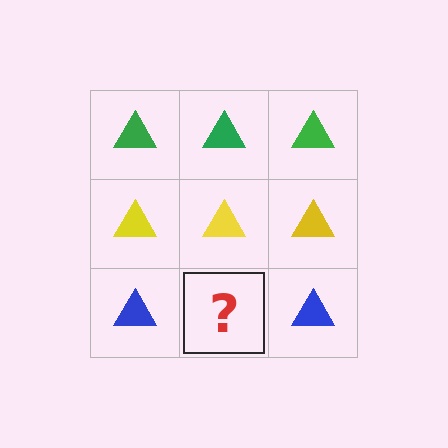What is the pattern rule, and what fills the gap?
The rule is that each row has a consistent color. The gap should be filled with a blue triangle.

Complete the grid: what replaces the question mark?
The question mark should be replaced with a blue triangle.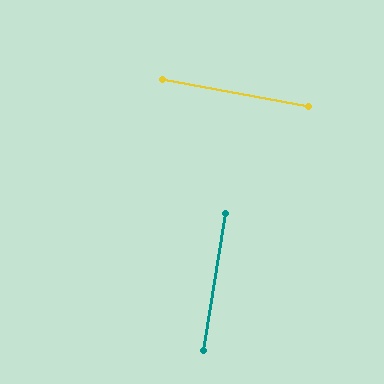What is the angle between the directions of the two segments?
Approximately 88 degrees.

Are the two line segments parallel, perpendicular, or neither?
Perpendicular — they meet at approximately 88°.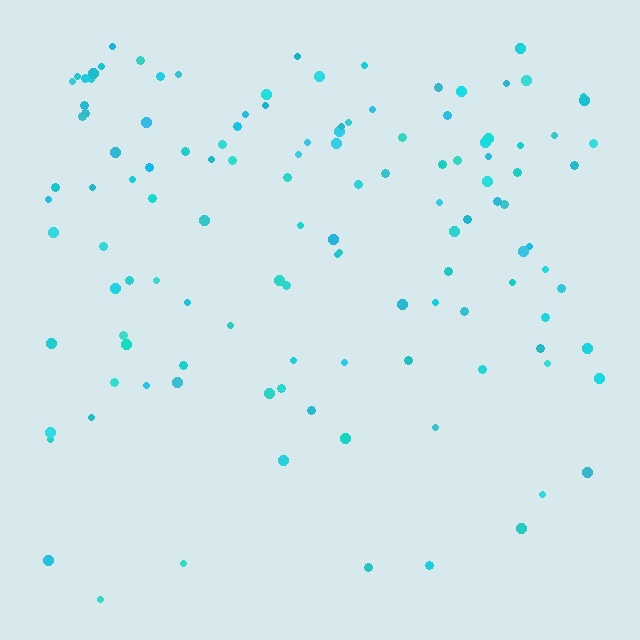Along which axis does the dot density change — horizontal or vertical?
Vertical.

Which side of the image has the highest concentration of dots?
The top.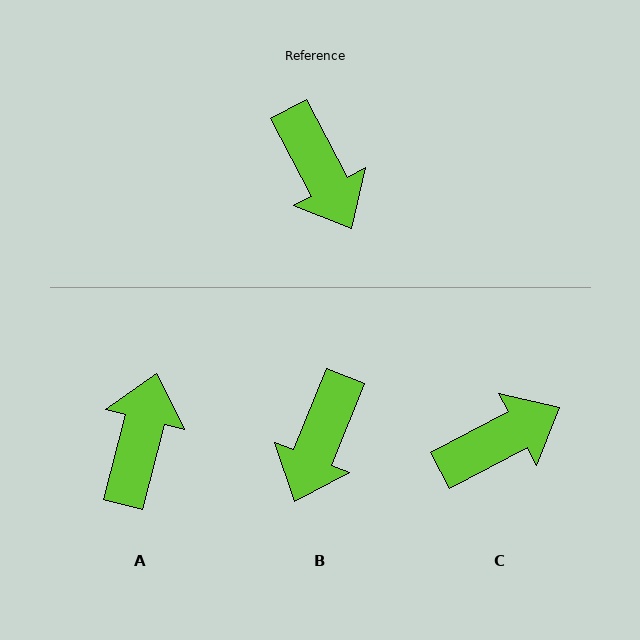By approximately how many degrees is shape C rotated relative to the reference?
Approximately 90 degrees counter-clockwise.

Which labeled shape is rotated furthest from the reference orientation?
A, about 138 degrees away.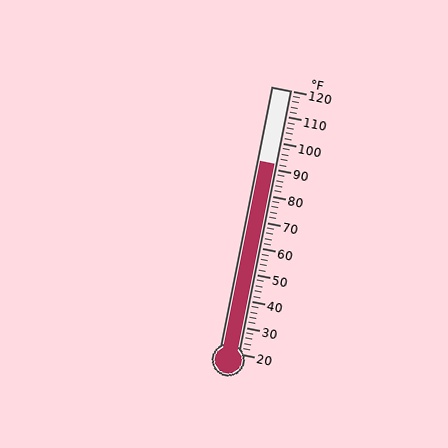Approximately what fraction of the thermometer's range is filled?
The thermometer is filled to approximately 70% of its range.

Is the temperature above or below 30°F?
The temperature is above 30°F.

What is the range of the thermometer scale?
The thermometer scale ranges from 20°F to 120°F.